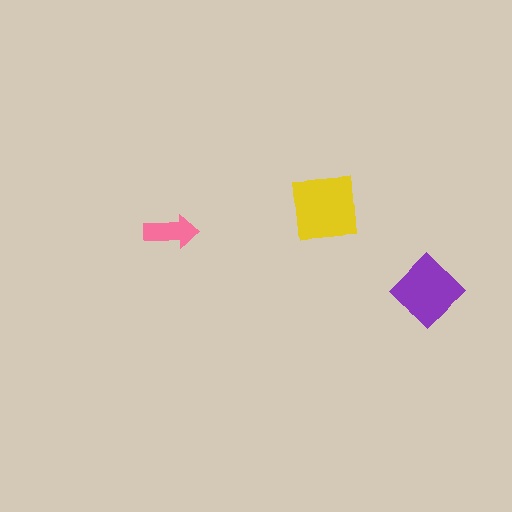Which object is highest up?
The yellow square is topmost.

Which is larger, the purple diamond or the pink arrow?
The purple diamond.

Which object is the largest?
The yellow square.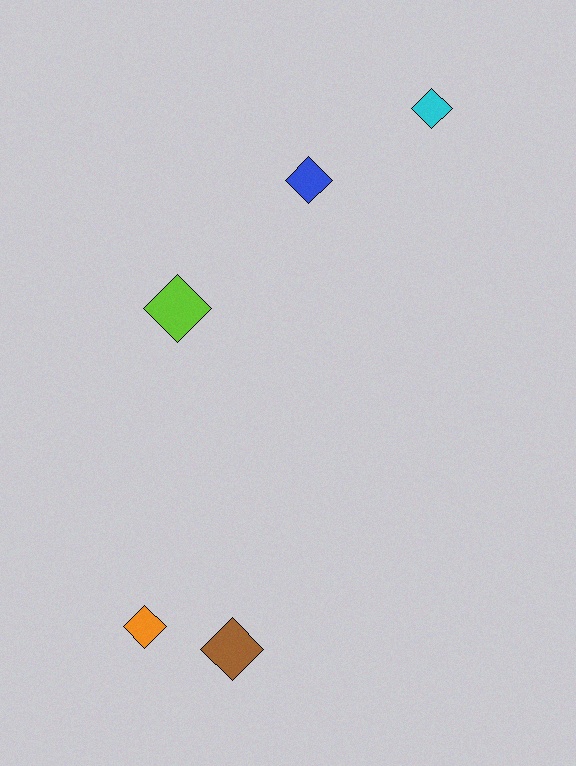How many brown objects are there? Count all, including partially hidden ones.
There is 1 brown object.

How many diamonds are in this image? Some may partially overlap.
There are 5 diamonds.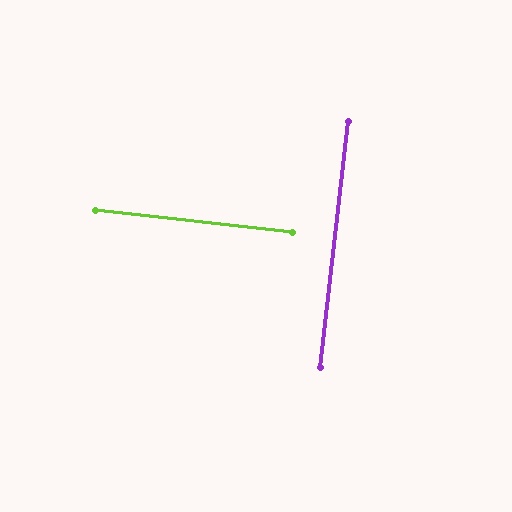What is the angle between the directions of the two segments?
Approximately 90 degrees.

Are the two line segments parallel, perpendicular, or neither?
Perpendicular — they meet at approximately 90°.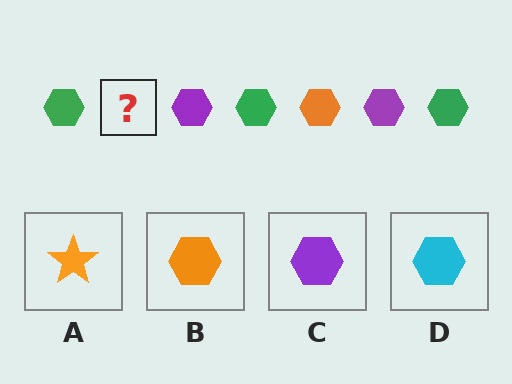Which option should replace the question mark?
Option B.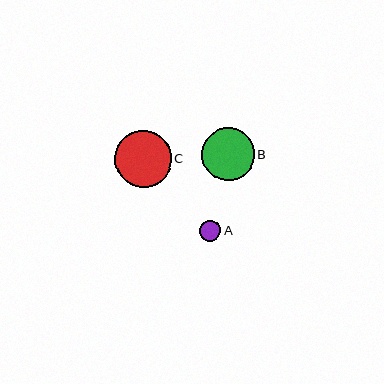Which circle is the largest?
Circle C is the largest with a size of approximately 57 pixels.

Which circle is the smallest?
Circle A is the smallest with a size of approximately 21 pixels.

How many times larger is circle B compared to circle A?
Circle B is approximately 2.5 times the size of circle A.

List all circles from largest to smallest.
From largest to smallest: C, B, A.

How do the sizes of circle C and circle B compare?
Circle C and circle B are approximately the same size.